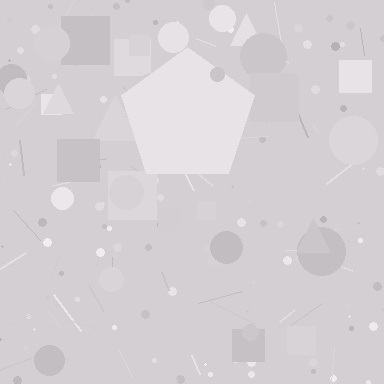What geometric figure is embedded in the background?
A pentagon is embedded in the background.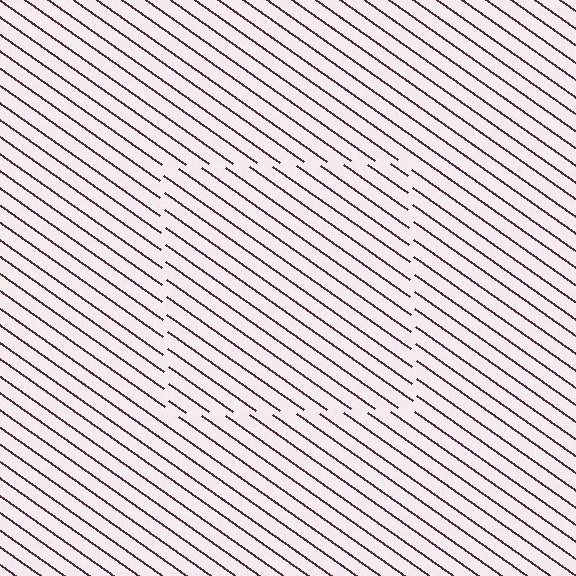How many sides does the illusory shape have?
4 sides — the line-ends trace a square.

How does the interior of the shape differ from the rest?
The interior of the shape contains the same grating, shifted by half a period — the contour is defined by the phase discontinuity where line-ends from the inner and outer gratings abut.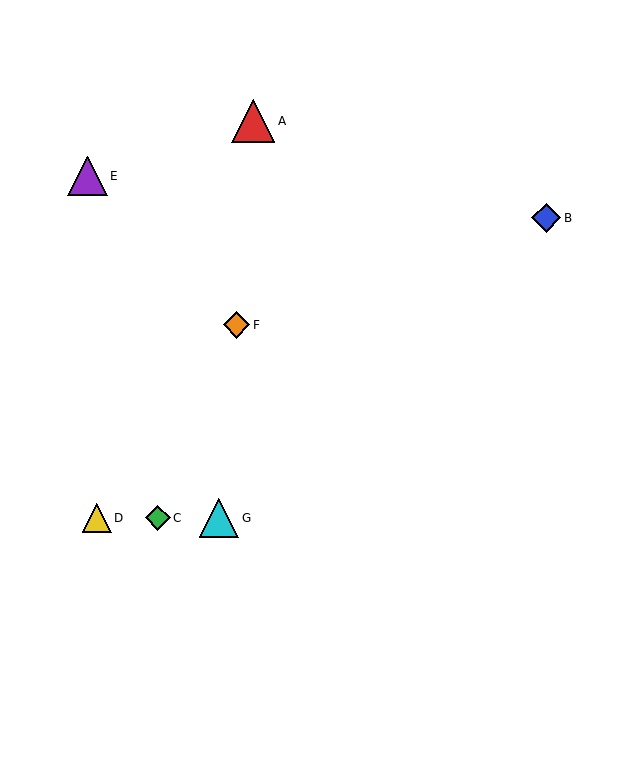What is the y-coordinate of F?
Object F is at y≈325.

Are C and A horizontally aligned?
No, C is at y≈518 and A is at y≈121.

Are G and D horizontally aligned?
Yes, both are at y≈518.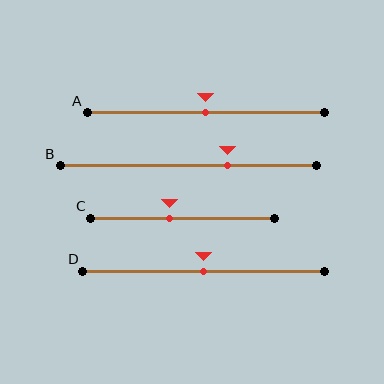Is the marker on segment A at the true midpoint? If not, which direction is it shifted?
Yes, the marker on segment A is at the true midpoint.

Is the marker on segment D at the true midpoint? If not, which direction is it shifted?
Yes, the marker on segment D is at the true midpoint.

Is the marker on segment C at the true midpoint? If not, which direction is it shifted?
No, the marker on segment C is shifted to the left by about 7% of the segment length.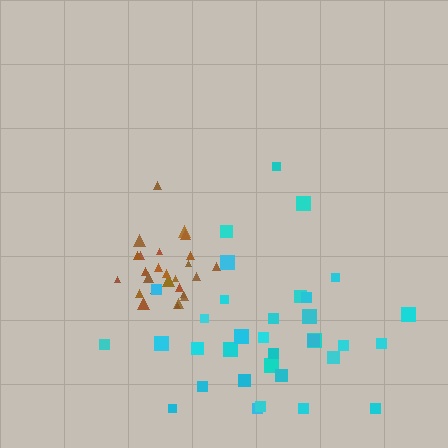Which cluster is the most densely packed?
Brown.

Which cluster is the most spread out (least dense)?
Cyan.